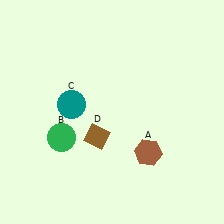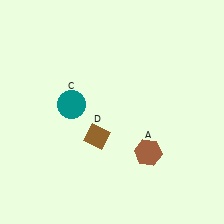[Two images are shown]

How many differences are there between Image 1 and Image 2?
There is 1 difference between the two images.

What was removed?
The green circle (B) was removed in Image 2.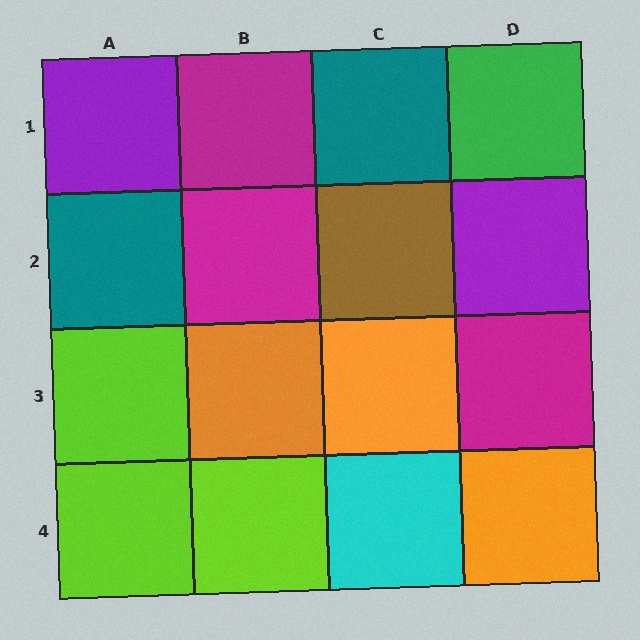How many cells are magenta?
3 cells are magenta.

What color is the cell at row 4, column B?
Lime.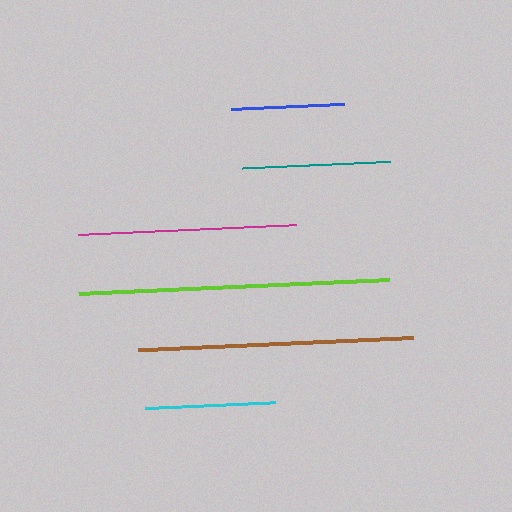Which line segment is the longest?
The lime line is the longest at approximately 311 pixels.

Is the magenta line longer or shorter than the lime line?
The lime line is longer than the magenta line.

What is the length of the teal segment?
The teal segment is approximately 149 pixels long.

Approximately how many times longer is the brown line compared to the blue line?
The brown line is approximately 2.4 times the length of the blue line.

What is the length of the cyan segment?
The cyan segment is approximately 130 pixels long.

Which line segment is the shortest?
The blue line is the shortest at approximately 113 pixels.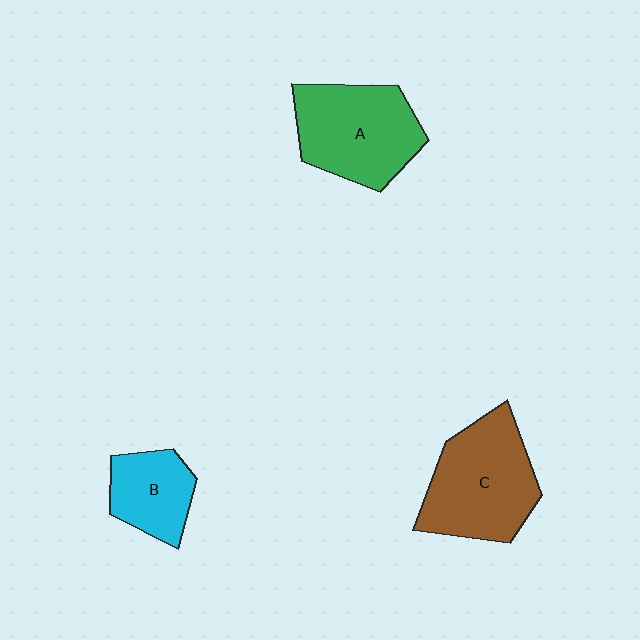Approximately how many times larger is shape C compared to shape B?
Approximately 1.8 times.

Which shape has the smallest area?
Shape B (cyan).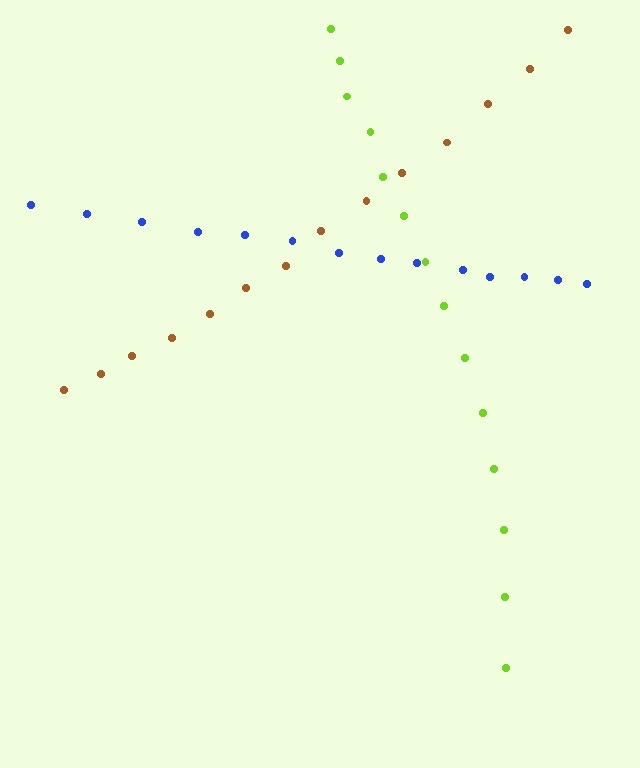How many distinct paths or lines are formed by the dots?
There are 3 distinct paths.